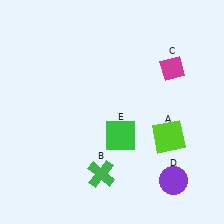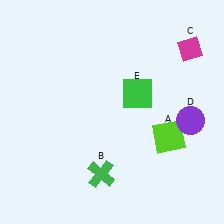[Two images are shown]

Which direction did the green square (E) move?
The green square (E) moved up.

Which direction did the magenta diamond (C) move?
The magenta diamond (C) moved up.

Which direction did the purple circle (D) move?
The purple circle (D) moved up.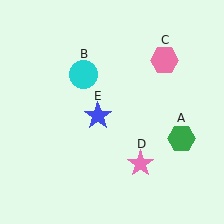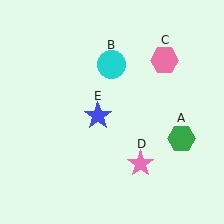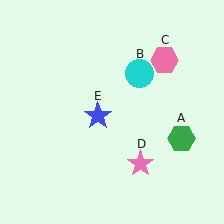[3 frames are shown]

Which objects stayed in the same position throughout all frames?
Green hexagon (object A) and pink hexagon (object C) and pink star (object D) and blue star (object E) remained stationary.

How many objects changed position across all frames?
1 object changed position: cyan circle (object B).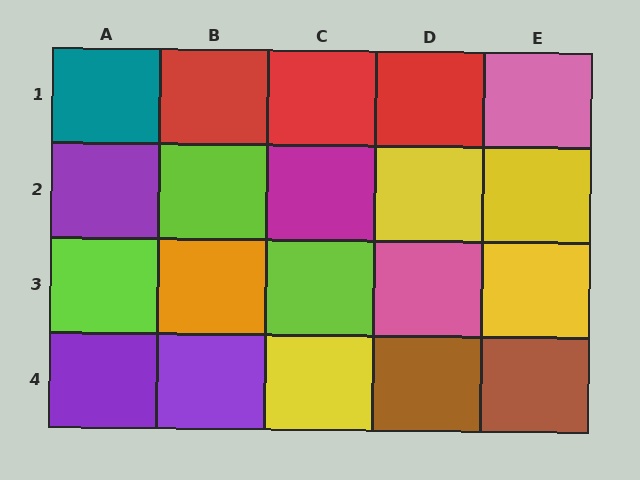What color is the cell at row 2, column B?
Lime.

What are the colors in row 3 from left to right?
Lime, orange, lime, pink, yellow.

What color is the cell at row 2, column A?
Purple.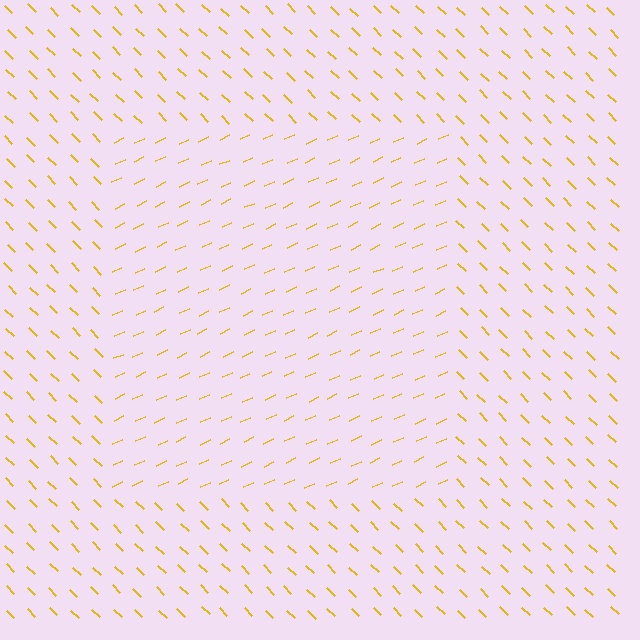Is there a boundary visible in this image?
Yes, there is a texture boundary formed by a change in line orientation.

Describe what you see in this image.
The image is filled with small yellow line segments. A rectangle region in the image has lines oriented differently from the surrounding lines, creating a visible texture boundary.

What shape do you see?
I see a rectangle.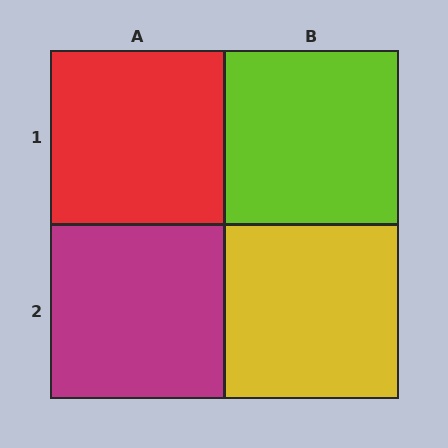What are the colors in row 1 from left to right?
Red, lime.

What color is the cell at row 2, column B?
Yellow.